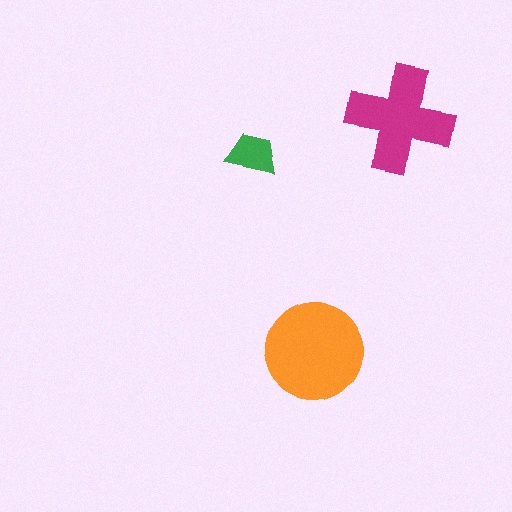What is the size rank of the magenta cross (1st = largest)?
2nd.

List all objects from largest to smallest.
The orange circle, the magenta cross, the green trapezoid.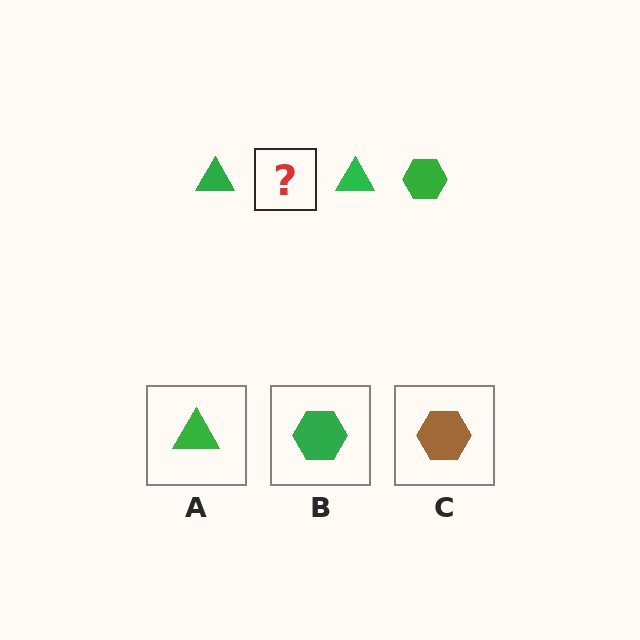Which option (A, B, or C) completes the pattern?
B.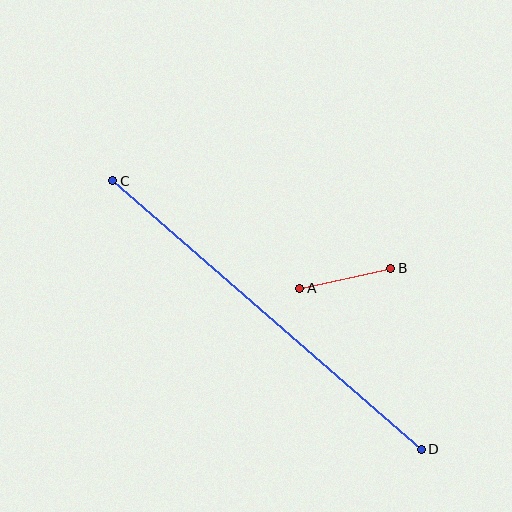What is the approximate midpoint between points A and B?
The midpoint is at approximately (345, 278) pixels.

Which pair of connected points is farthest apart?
Points C and D are farthest apart.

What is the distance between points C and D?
The distance is approximately 409 pixels.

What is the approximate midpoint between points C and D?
The midpoint is at approximately (267, 315) pixels.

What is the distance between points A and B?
The distance is approximately 93 pixels.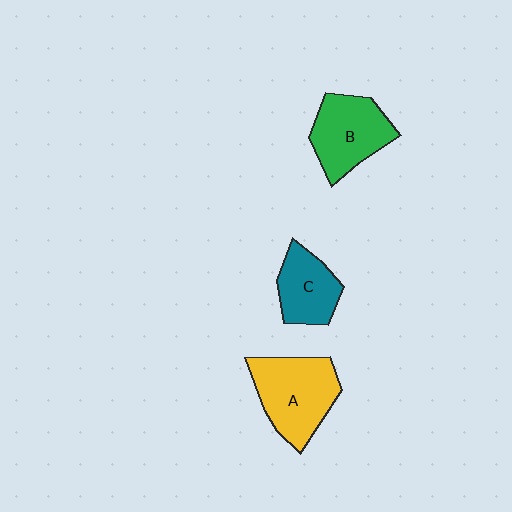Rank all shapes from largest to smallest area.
From largest to smallest: A (yellow), B (green), C (teal).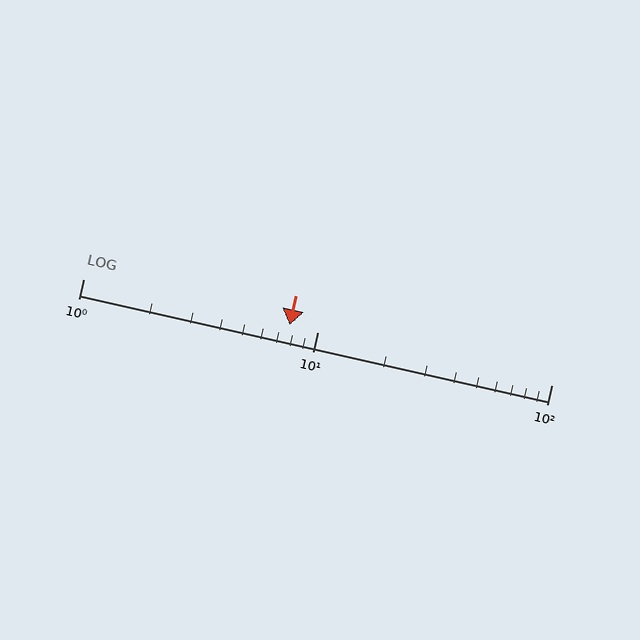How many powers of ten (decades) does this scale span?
The scale spans 2 decades, from 1 to 100.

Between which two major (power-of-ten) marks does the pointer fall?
The pointer is between 1 and 10.